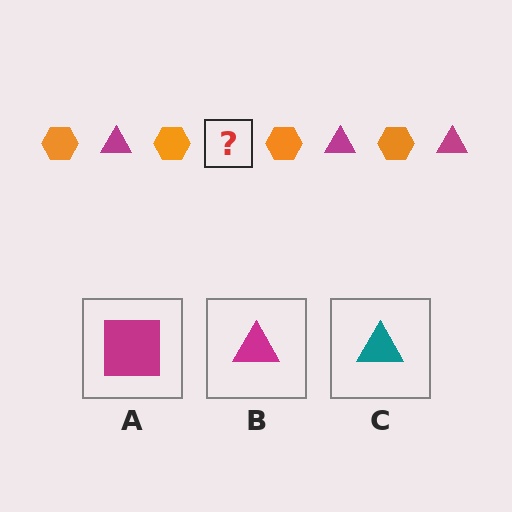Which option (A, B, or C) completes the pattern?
B.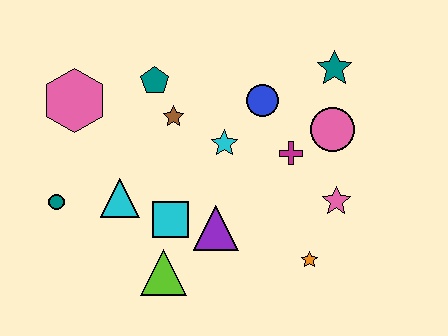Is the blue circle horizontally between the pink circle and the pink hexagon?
Yes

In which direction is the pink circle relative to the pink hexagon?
The pink circle is to the right of the pink hexagon.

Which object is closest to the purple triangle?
The cyan square is closest to the purple triangle.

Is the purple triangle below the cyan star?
Yes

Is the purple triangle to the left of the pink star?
Yes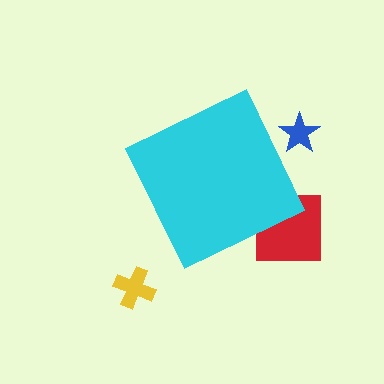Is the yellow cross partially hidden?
No, the yellow cross is fully visible.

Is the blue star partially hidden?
Yes, the blue star is partially hidden behind the cyan diamond.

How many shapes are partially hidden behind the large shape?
2 shapes are partially hidden.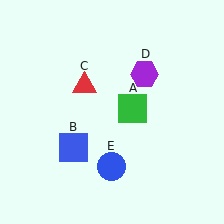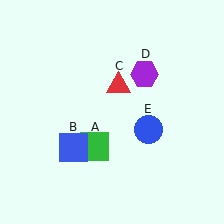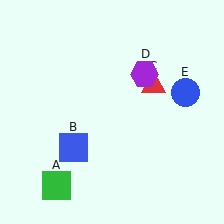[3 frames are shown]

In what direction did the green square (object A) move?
The green square (object A) moved down and to the left.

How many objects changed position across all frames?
3 objects changed position: green square (object A), red triangle (object C), blue circle (object E).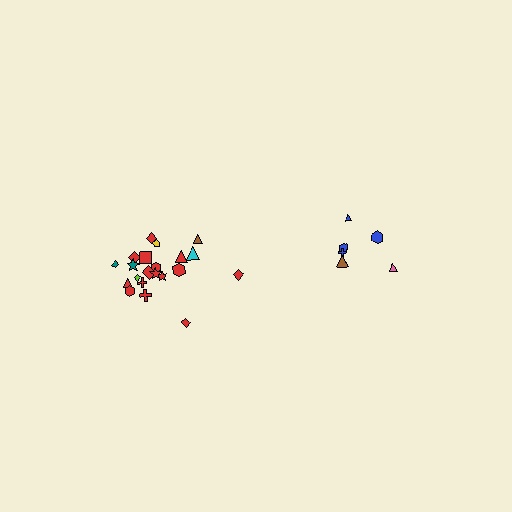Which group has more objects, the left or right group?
The left group.